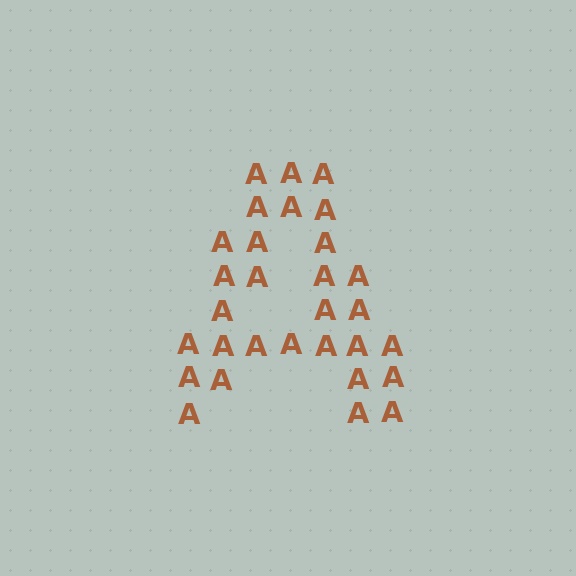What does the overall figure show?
The overall figure shows the letter A.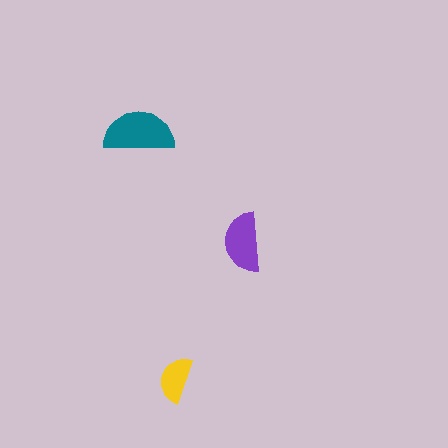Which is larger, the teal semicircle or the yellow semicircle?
The teal one.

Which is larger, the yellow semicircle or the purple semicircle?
The purple one.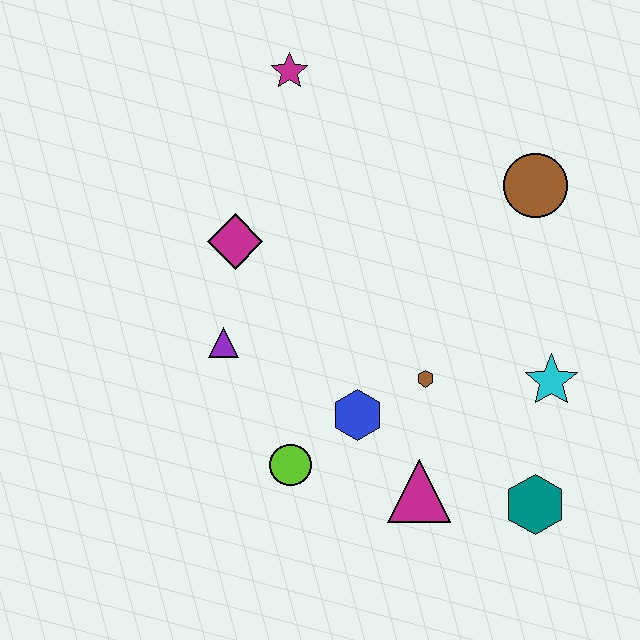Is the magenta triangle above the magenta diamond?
No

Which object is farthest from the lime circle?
The magenta star is farthest from the lime circle.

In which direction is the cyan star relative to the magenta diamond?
The cyan star is to the right of the magenta diamond.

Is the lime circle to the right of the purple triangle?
Yes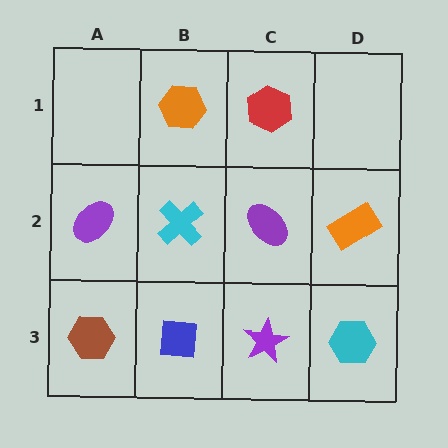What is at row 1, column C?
A red hexagon.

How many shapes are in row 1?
2 shapes.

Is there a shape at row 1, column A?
No, that cell is empty.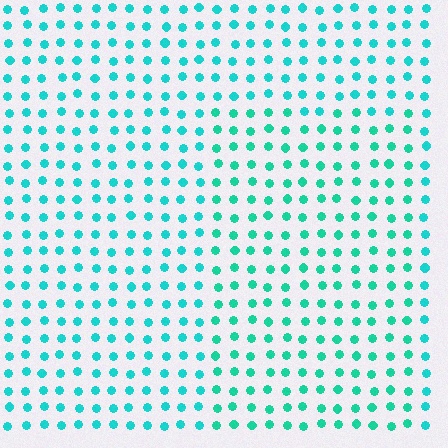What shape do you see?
I see a rectangle.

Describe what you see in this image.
The image is filled with small cyan elements in a uniform arrangement. A rectangle-shaped region is visible where the elements are tinted to a slightly different hue, forming a subtle color boundary.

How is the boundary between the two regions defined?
The boundary is defined purely by a slight shift in hue (about 16 degrees). Spacing, size, and orientation are identical on both sides.